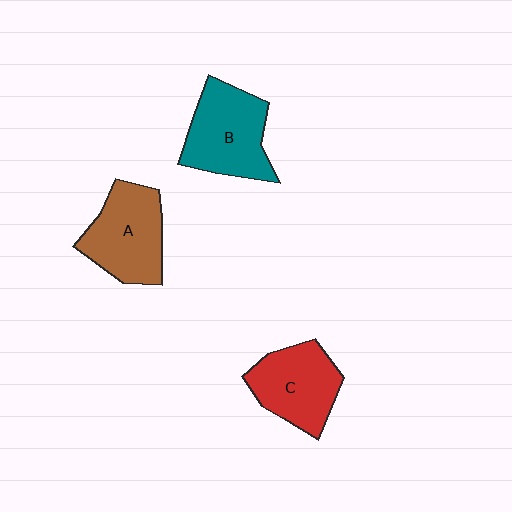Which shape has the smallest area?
Shape C (red).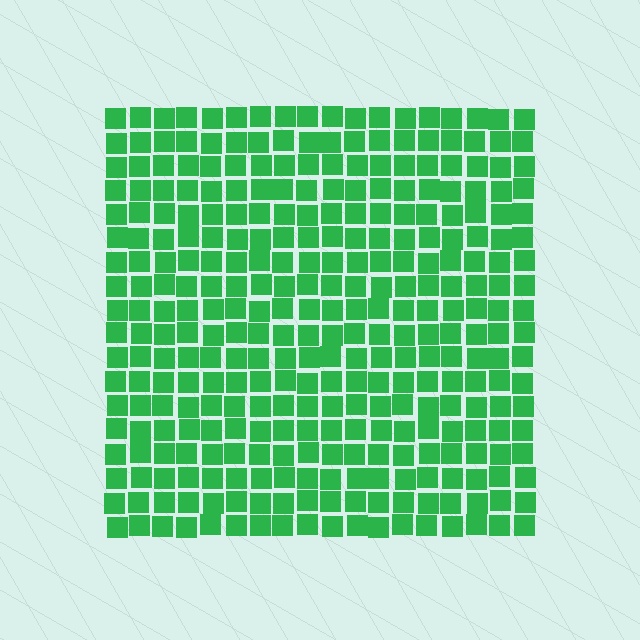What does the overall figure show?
The overall figure shows a square.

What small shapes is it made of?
It is made of small squares.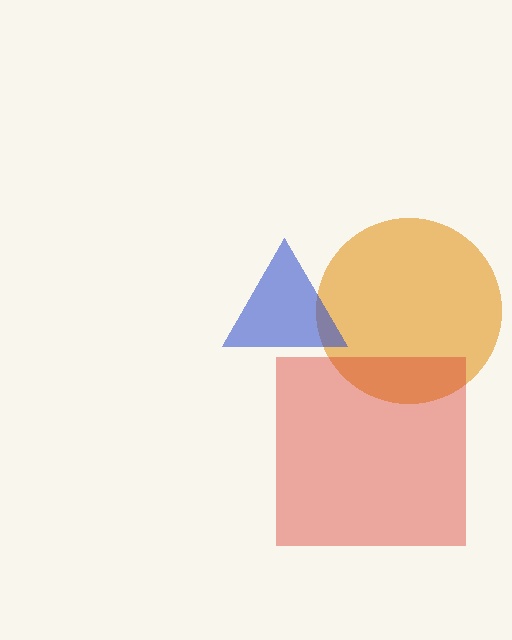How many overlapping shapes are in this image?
There are 3 overlapping shapes in the image.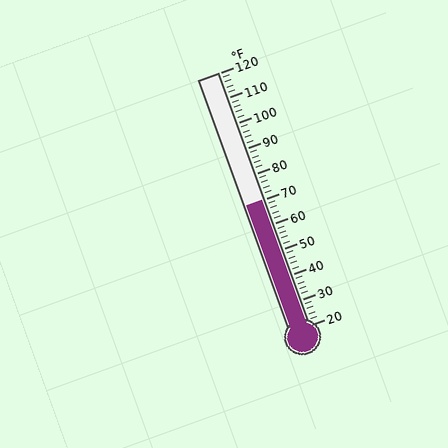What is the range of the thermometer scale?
The thermometer scale ranges from 20°F to 120°F.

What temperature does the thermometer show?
The thermometer shows approximately 70°F.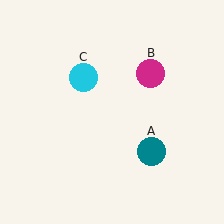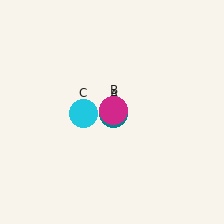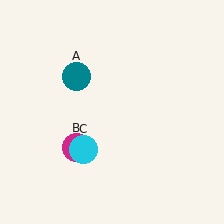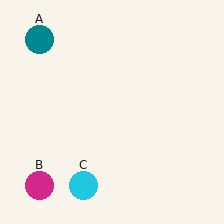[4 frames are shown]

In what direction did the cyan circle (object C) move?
The cyan circle (object C) moved down.